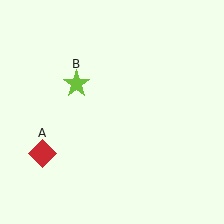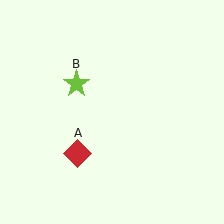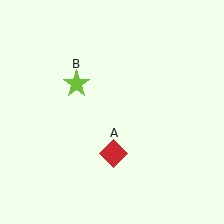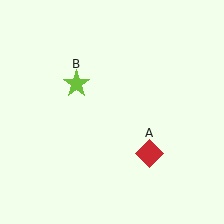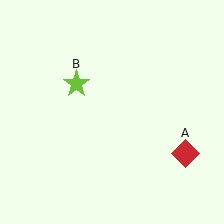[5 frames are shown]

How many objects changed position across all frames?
1 object changed position: red diamond (object A).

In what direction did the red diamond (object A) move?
The red diamond (object A) moved right.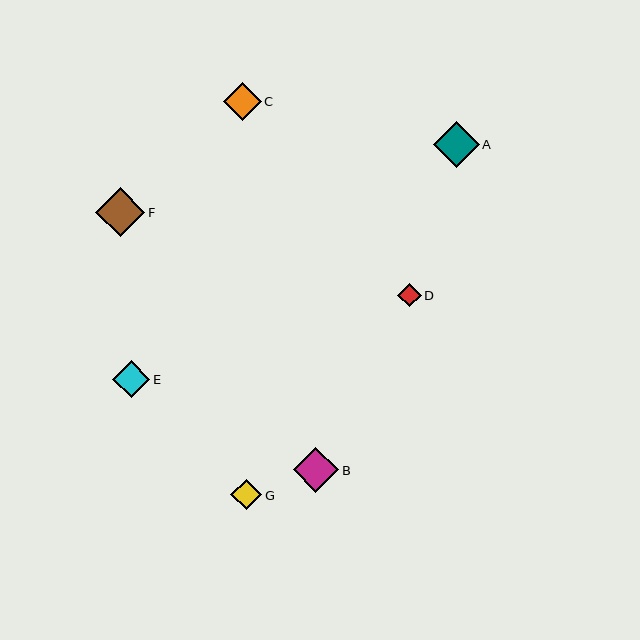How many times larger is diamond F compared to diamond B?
Diamond F is approximately 1.1 times the size of diamond B.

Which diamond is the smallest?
Diamond D is the smallest with a size of approximately 23 pixels.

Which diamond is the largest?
Diamond F is the largest with a size of approximately 50 pixels.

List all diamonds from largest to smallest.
From largest to smallest: F, A, B, C, E, G, D.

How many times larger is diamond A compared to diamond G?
Diamond A is approximately 1.5 times the size of diamond G.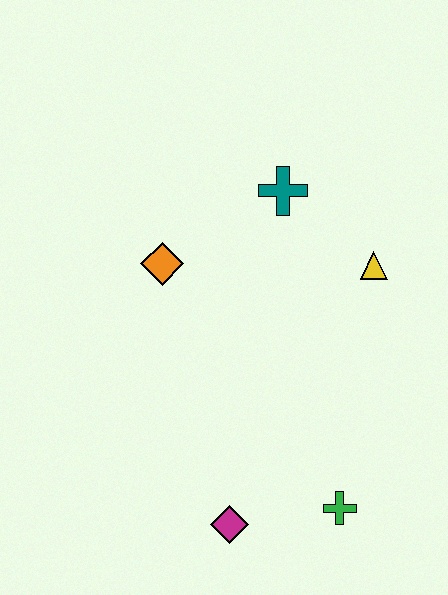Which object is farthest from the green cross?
The teal cross is farthest from the green cross.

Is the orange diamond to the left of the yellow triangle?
Yes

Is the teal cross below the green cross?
No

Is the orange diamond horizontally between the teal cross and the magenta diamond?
No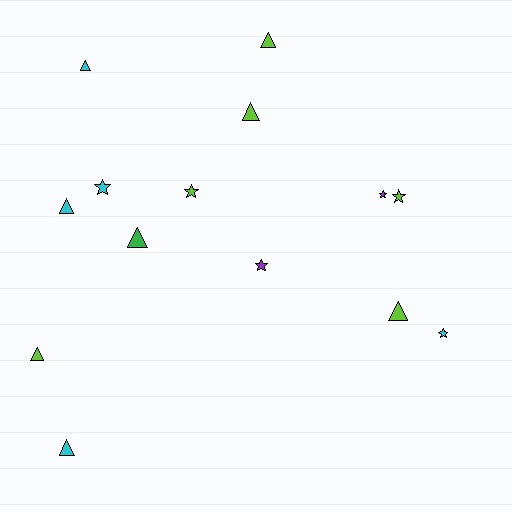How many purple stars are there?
There are 2 purple stars.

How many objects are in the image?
There are 14 objects.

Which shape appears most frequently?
Triangle, with 8 objects.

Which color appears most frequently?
Lime, with 6 objects.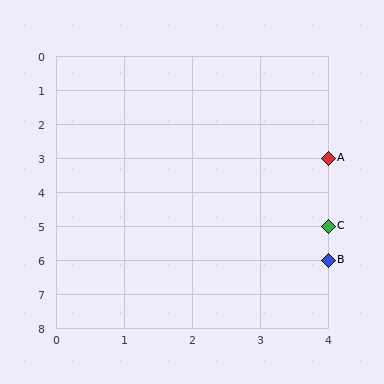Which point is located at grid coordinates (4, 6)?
Point B is at (4, 6).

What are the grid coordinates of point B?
Point B is at grid coordinates (4, 6).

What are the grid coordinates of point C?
Point C is at grid coordinates (4, 5).